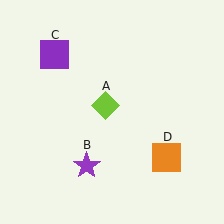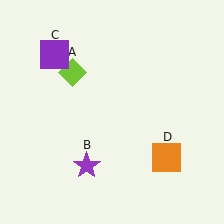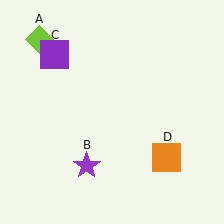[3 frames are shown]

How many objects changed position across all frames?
1 object changed position: lime diamond (object A).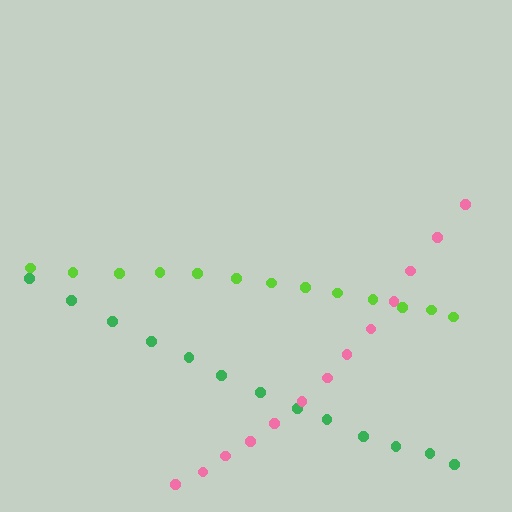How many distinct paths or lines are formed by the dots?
There are 3 distinct paths.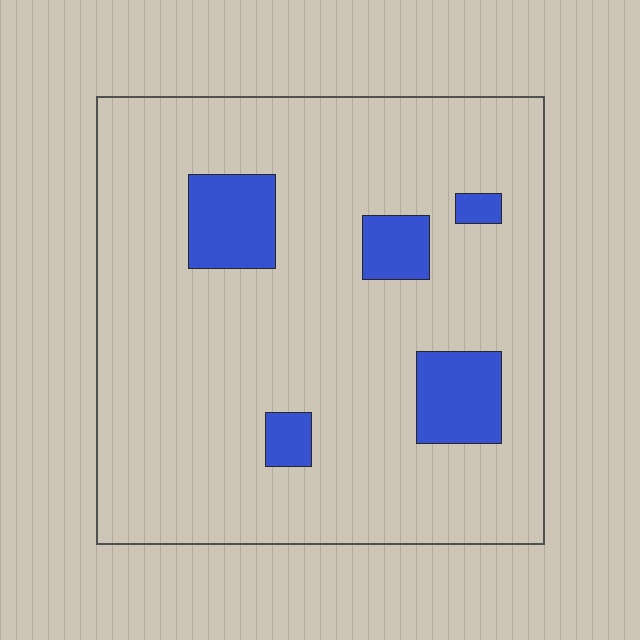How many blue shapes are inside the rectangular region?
5.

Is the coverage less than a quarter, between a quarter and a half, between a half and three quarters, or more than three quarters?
Less than a quarter.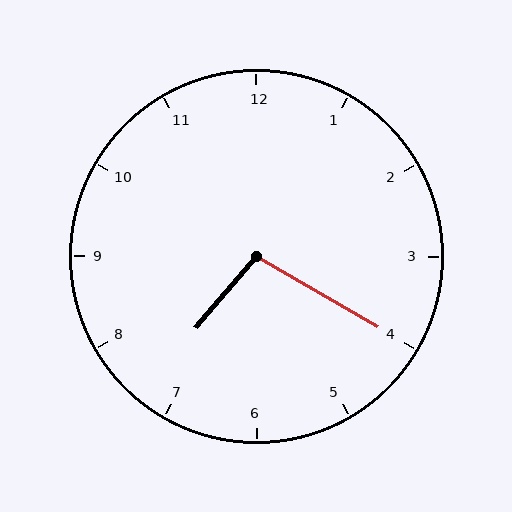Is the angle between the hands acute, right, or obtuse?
It is obtuse.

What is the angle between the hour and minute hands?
Approximately 100 degrees.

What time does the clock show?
7:20.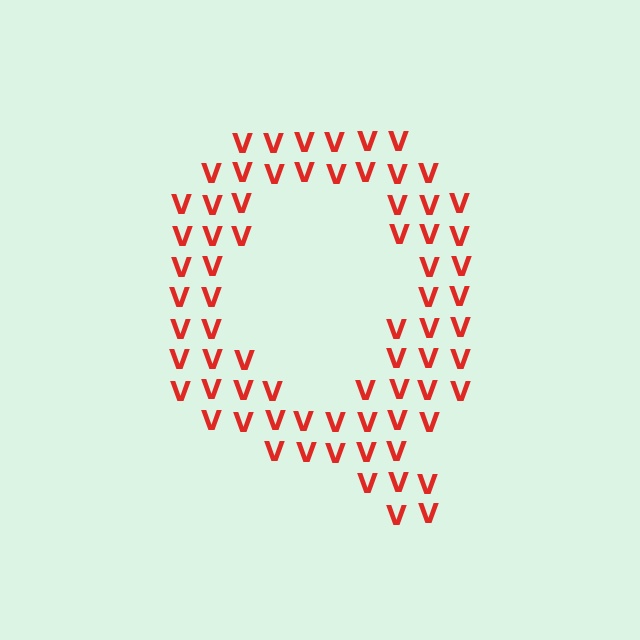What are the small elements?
The small elements are letter V's.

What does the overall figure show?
The overall figure shows the letter Q.